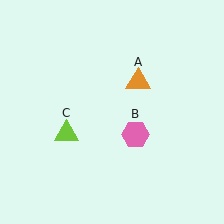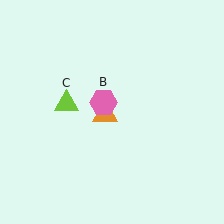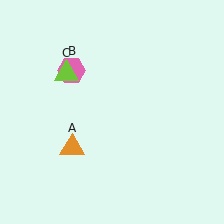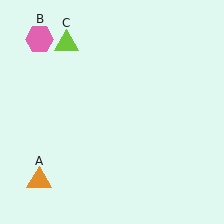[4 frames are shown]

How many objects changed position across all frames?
3 objects changed position: orange triangle (object A), pink hexagon (object B), lime triangle (object C).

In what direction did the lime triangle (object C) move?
The lime triangle (object C) moved up.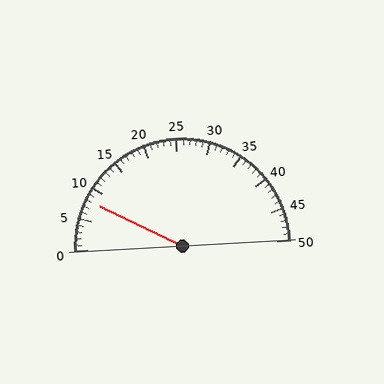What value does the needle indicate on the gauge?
The needle indicates approximately 8.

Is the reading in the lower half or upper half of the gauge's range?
The reading is in the lower half of the range (0 to 50).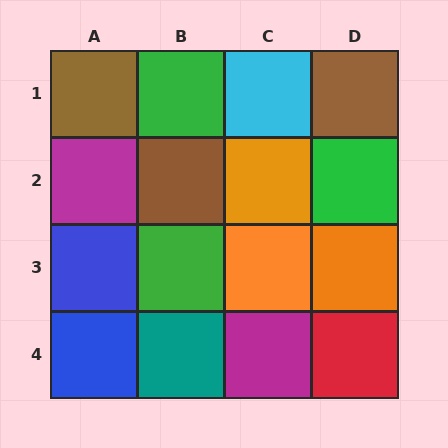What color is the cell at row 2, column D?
Green.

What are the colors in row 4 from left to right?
Blue, teal, magenta, red.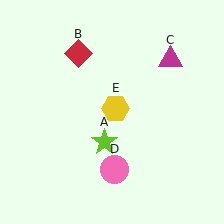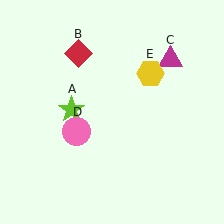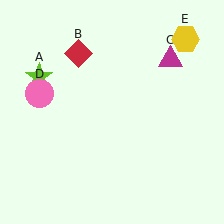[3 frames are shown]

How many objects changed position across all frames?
3 objects changed position: lime star (object A), pink circle (object D), yellow hexagon (object E).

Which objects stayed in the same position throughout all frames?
Red diamond (object B) and magenta triangle (object C) remained stationary.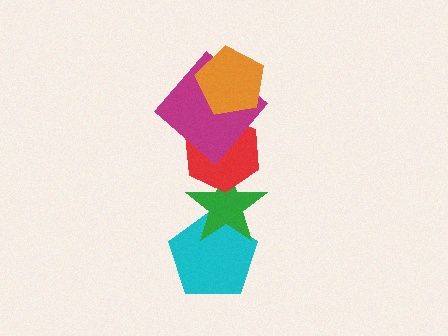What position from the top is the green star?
The green star is 4th from the top.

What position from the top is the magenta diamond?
The magenta diamond is 2nd from the top.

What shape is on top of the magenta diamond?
The orange pentagon is on top of the magenta diamond.